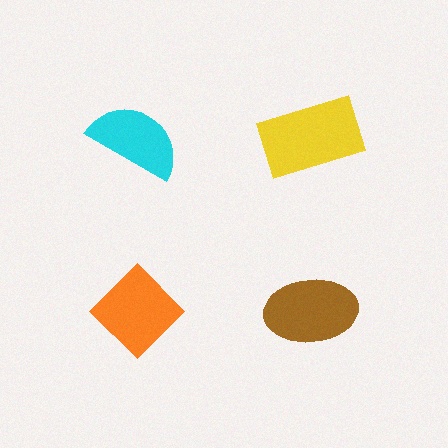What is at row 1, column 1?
A cyan semicircle.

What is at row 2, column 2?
A brown ellipse.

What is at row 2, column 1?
An orange diamond.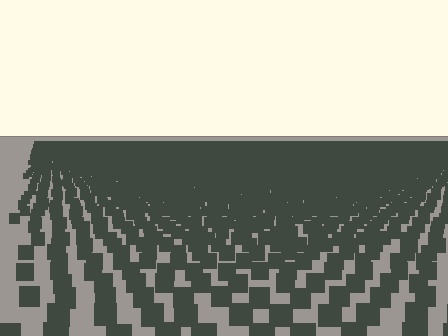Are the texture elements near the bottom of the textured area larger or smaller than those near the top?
Larger. Near the bottom, elements are closer to the viewer and appear at a bigger on-screen size.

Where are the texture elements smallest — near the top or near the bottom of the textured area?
Near the top.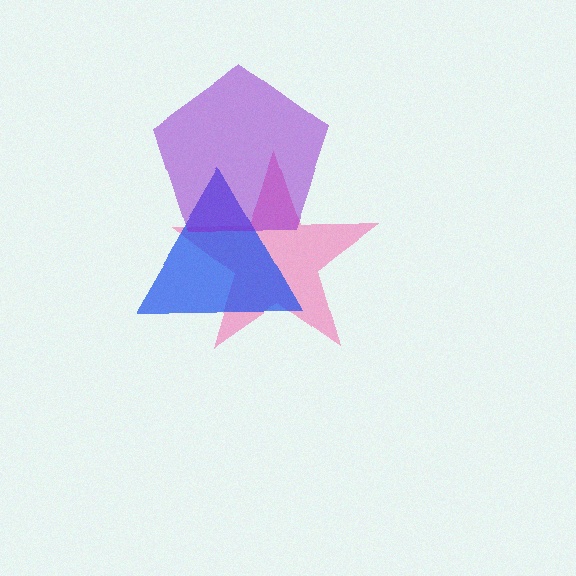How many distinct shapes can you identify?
There are 3 distinct shapes: a pink star, a blue triangle, a purple pentagon.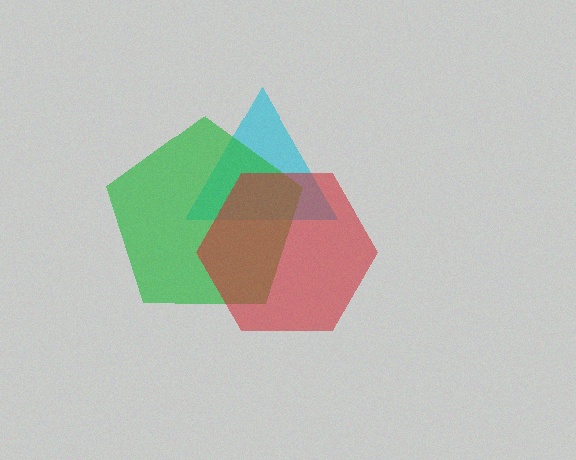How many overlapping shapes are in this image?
There are 3 overlapping shapes in the image.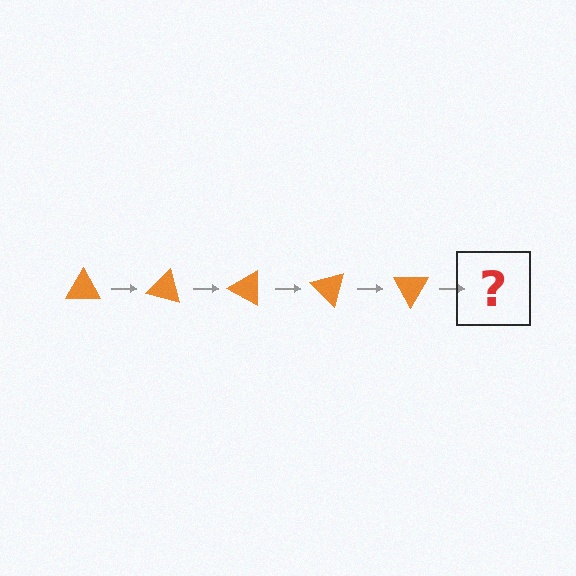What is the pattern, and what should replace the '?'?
The pattern is that the triangle rotates 15 degrees each step. The '?' should be an orange triangle rotated 75 degrees.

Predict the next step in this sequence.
The next step is an orange triangle rotated 75 degrees.